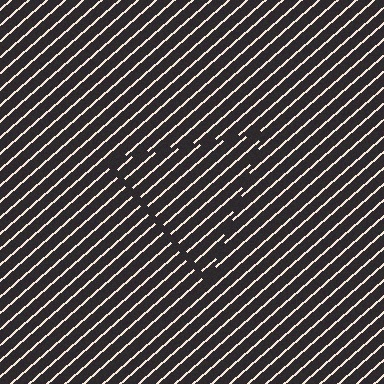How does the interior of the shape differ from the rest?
The interior of the shape contains the same grating, shifted by half a period — the contour is defined by the phase discontinuity where line-ends from the inner and outer gratings abut.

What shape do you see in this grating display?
An illusory triangle. The interior of the shape contains the same grating, shifted by half a period — the contour is defined by the phase discontinuity where line-ends from the inner and outer gratings abut.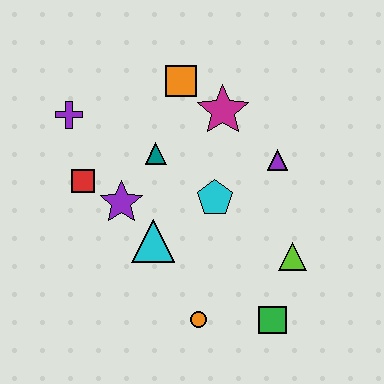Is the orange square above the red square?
Yes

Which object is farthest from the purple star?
The green square is farthest from the purple star.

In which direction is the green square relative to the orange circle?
The green square is to the right of the orange circle.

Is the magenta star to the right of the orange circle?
Yes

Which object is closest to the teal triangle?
The purple star is closest to the teal triangle.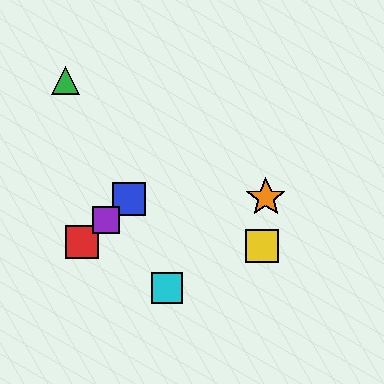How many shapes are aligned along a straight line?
3 shapes (the red square, the blue square, the purple square) are aligned along a straight line.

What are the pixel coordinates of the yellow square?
The yellow square is at (262, 246).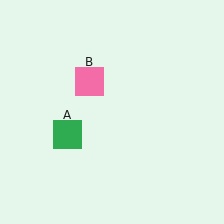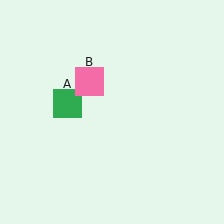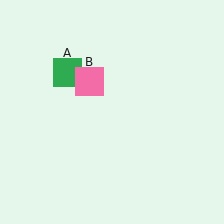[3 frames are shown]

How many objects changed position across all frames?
1 object changed position: green square (object A).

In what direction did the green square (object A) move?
The green square (object A) moved up.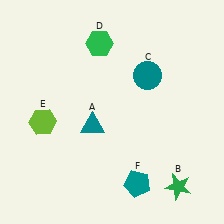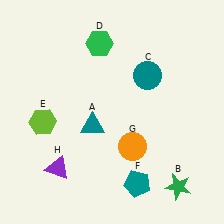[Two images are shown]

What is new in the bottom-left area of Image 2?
A purple triangle (H) was added in the bottom-left area of Image 2.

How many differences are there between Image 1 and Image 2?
There are 2 differences between the two images.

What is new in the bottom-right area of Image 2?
An orange circle (G) was added in the bottom-right area of Image 2.